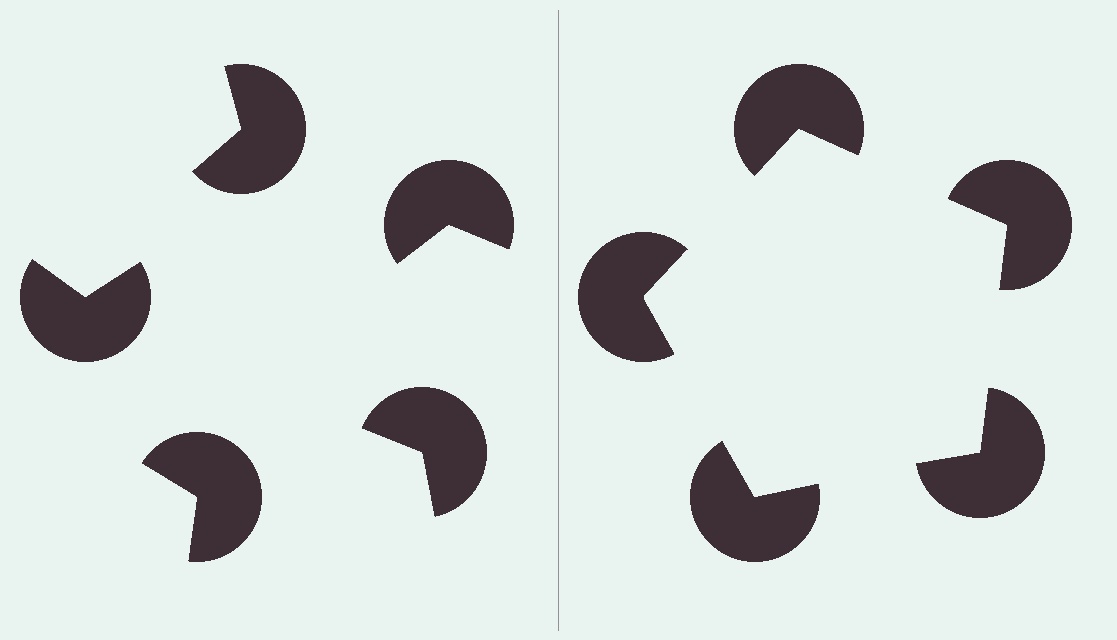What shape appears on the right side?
An illusory pentagon.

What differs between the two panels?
The pac-man discs are positioned identically on both sides; only the wedge orientations differ. On the right they align to a pentagon; on the left they are misaligned.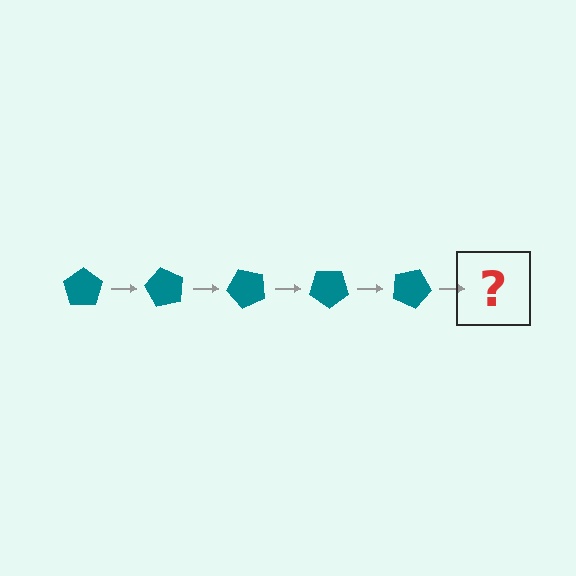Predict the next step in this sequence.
The next step is a teal pentagon rotated 300 degrees.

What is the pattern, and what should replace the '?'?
The pattern is that the pentagon rotates 60 degrees each step. The '?' should be a teal pentagon rotated 300 degrees.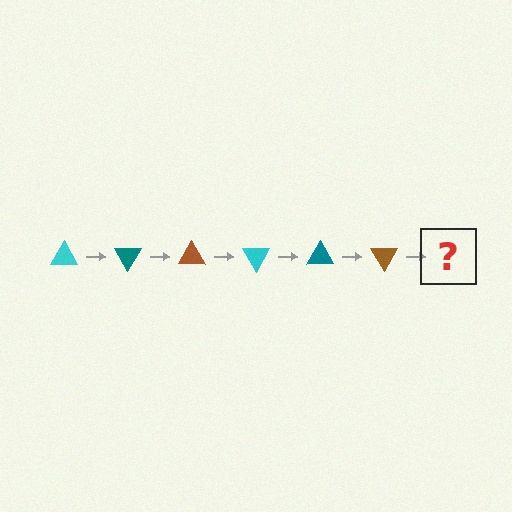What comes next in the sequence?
The next element should be a cyan triangle, rotated 360 degrees from the start.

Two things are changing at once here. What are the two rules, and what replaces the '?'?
The two rules are that it rotates 60 degrees each step and the color cycles through cyan, teal, and brown. The '?' should be a cyan triangle, rotated 360 degrees from the start.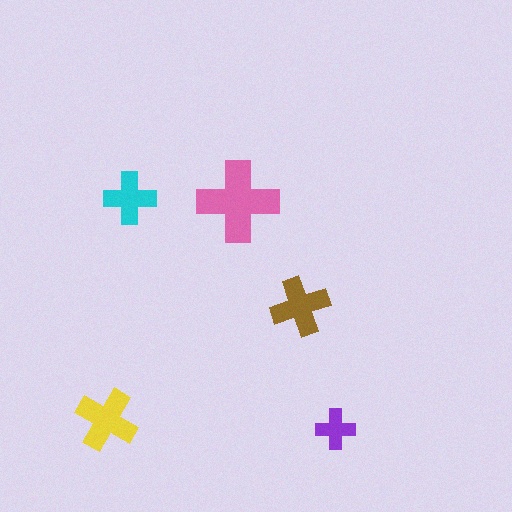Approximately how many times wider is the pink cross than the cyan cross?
About 1.5 times wider.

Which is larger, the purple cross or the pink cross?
The pink one.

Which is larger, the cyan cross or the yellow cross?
The yellow one.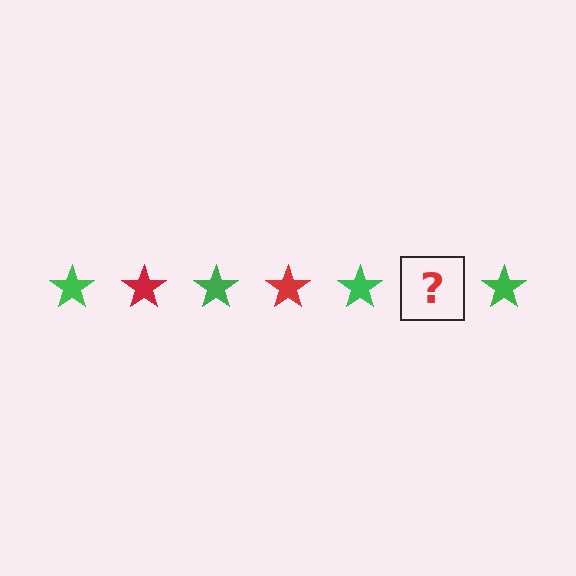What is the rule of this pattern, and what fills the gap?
The rule is that the pattern cycles through green, red stars. The gap should be filled with a red star.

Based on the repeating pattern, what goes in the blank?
The blank should be a red star.